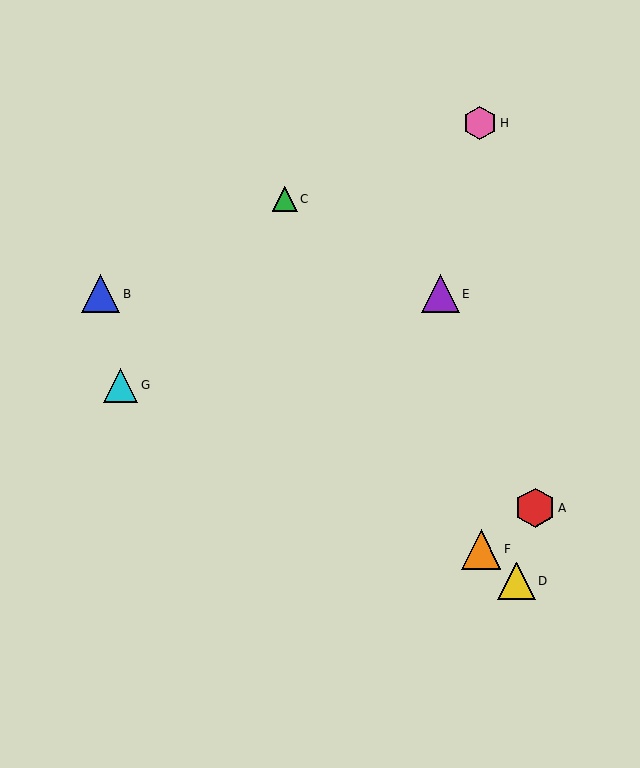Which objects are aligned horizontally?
Objects B, E are aligned horizontally.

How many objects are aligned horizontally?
2 objects (B, E) are aligned horizontally.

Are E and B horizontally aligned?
Yes, both are at y≈294.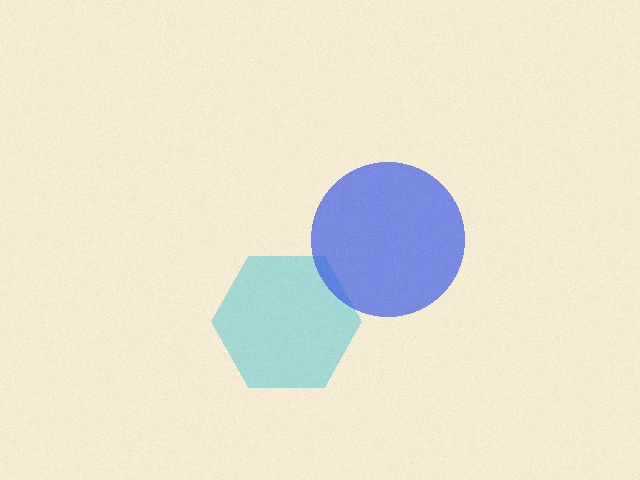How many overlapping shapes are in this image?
There are 2 overlapping shapes in the image.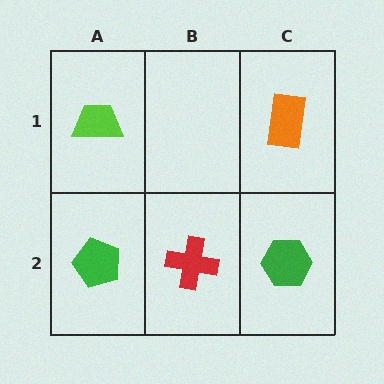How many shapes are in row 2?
3 shapes.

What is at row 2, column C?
A green hexagon.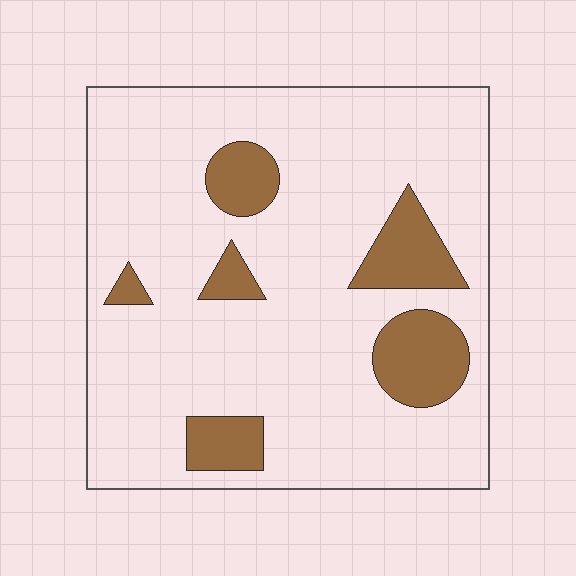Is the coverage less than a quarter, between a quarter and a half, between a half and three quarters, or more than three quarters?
Less than a quarter.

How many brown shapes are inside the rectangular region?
6.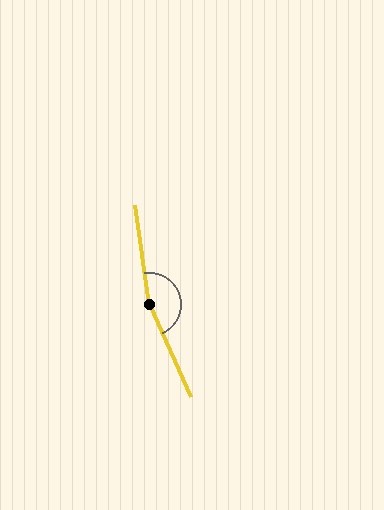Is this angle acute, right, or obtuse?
It is obtuse.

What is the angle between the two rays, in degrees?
Approximately 164 degrees.